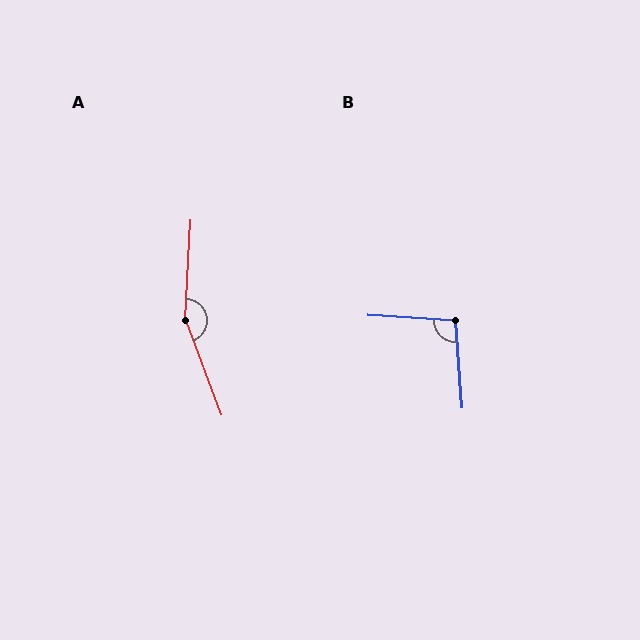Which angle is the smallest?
B, at approximately 98 degrees.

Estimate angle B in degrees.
Approximately 98 degrees.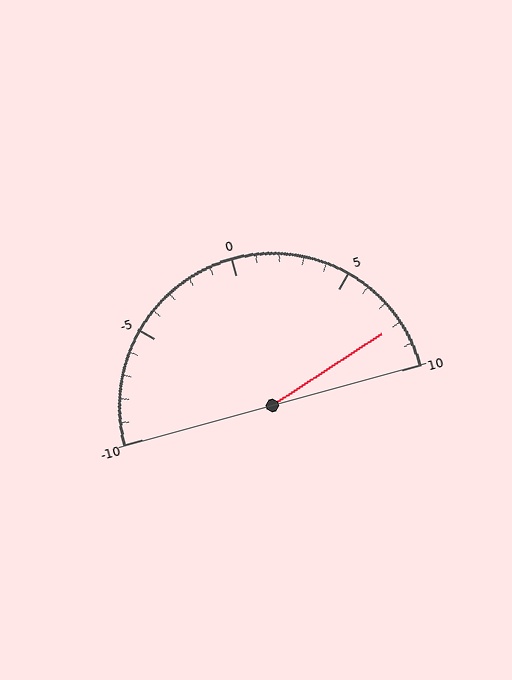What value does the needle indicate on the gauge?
The needle indicates approximately 8.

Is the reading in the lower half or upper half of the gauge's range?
The reading is in the upper half of the range (-10 to 10).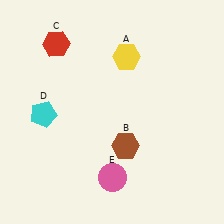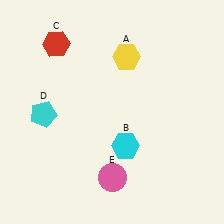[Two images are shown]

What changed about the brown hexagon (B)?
In Image 1, B is brown. In Image 2, it changed to cyan.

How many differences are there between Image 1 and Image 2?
There is 1 difference between the two images.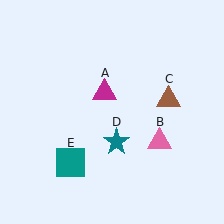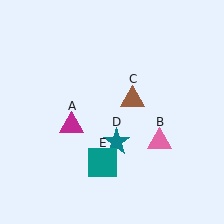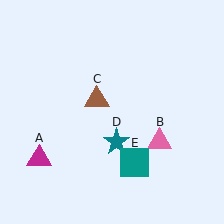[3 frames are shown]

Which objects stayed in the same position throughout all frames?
Pink triangle (object B) and teal star (object D) remained stationary.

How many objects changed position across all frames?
3 objects changed position: magenta triangle (object A), brown triangle (object C), teal square (object E).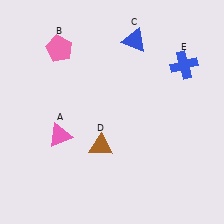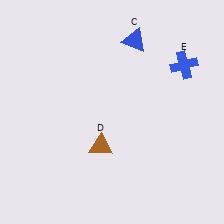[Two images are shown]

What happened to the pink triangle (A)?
The pink triangle (A) was removed in Image 2. It was in the bottom-left area of Image 1.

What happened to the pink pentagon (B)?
The pink pentagon (B) was removed in Image 2. It was in the top-left area of Image 1.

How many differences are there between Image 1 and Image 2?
There are 2 differences between the two images.